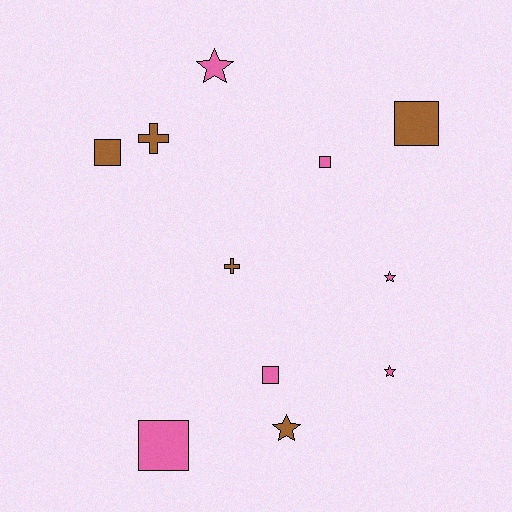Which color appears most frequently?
Pink, with 6 objects.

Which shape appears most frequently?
Square, with 5 objects.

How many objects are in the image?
There are 11 objects.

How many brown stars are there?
There is 1 brown star.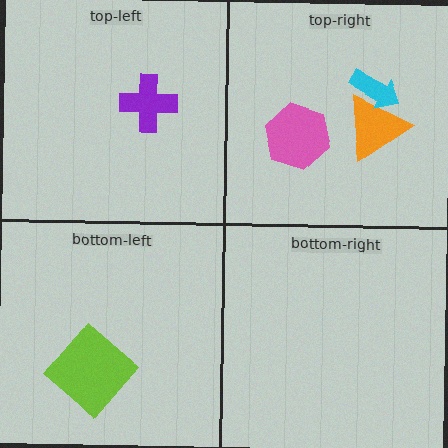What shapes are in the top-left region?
The purple cross.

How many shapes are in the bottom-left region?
1.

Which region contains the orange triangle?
The top-right region.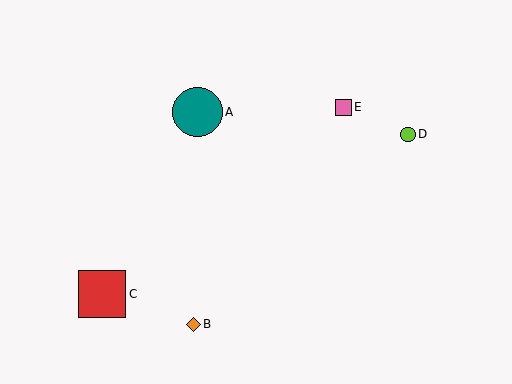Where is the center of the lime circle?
The center of the lime circle is at (408, 134).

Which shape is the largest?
The teal circle (labeled A) is the largest.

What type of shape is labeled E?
Shape E is a pink square.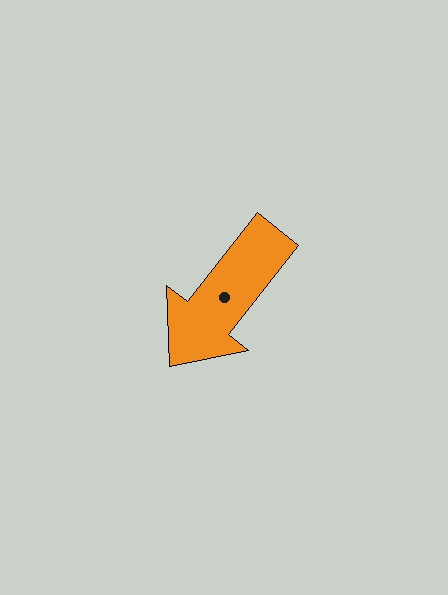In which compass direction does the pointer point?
Southwest.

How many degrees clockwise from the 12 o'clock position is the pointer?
Approximately 218 degrees.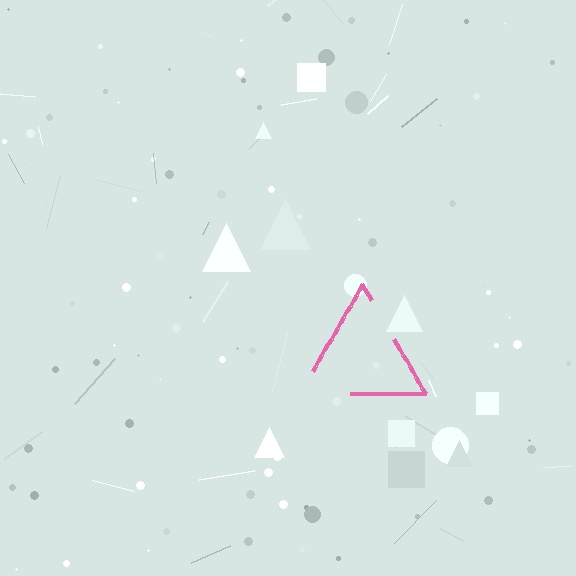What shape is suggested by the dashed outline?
The dashed outline suggests a triangle.